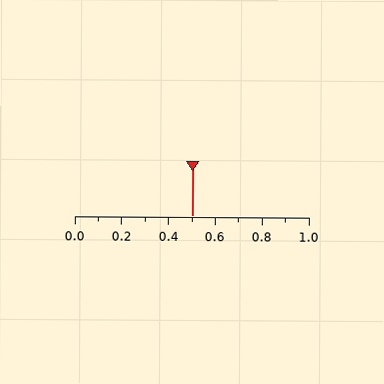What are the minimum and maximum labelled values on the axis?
The axis runs from 0.0 to 1.0.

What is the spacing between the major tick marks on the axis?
The major ticks are spaced 0.2 apart.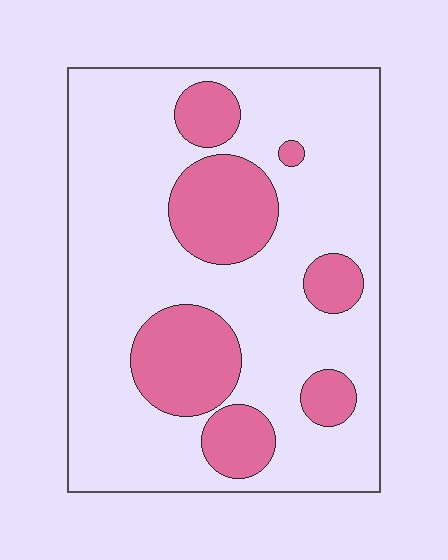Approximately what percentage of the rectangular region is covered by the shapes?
Approximately 25%.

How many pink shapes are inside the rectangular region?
7.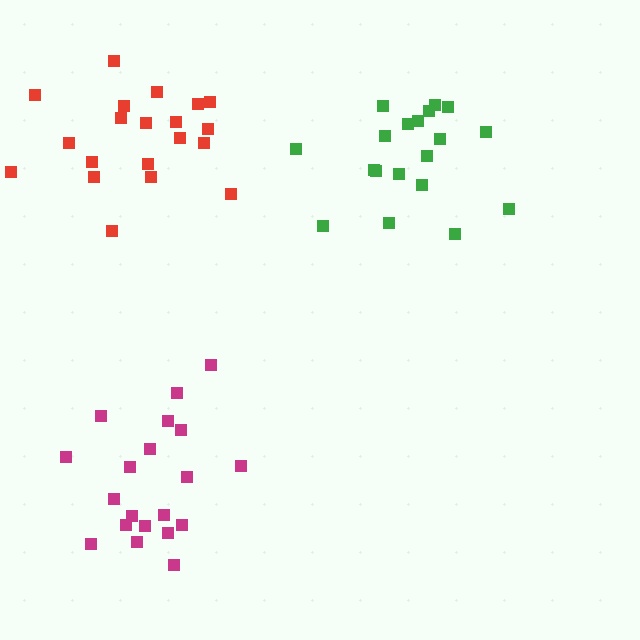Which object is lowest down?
The magenta cluster is bottommost.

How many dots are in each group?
Group 1: 20 dots, Group 2: 20 dots, Group 3: 19 dots (59 total).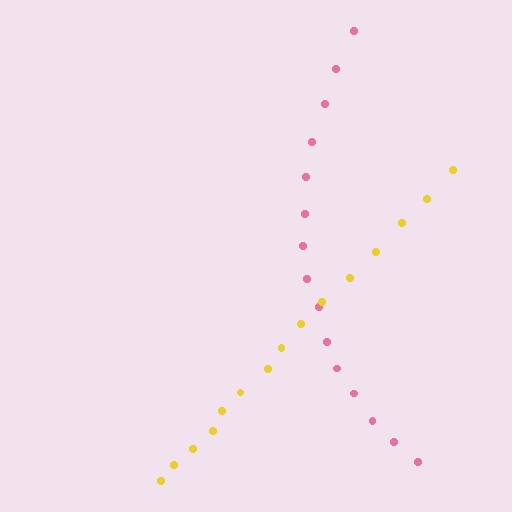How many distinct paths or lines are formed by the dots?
There are 2 distinct paths.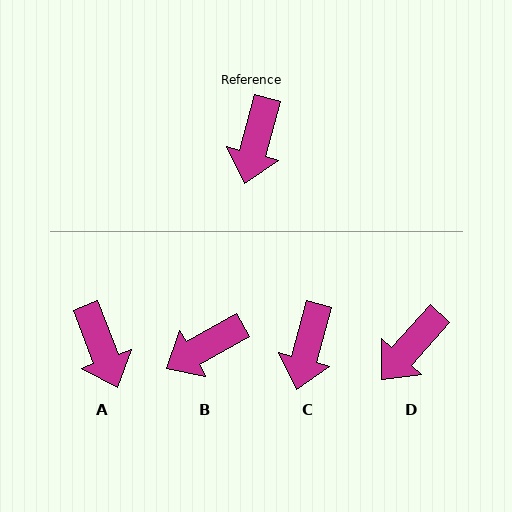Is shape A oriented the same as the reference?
No, it is off by about 36 degrees.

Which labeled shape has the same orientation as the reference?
C.